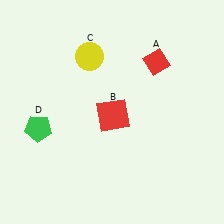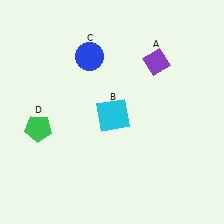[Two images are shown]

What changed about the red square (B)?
In Image 1, B is red. In Image 2, it changed to cyan.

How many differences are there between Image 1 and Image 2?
There are 3 differences between the two images.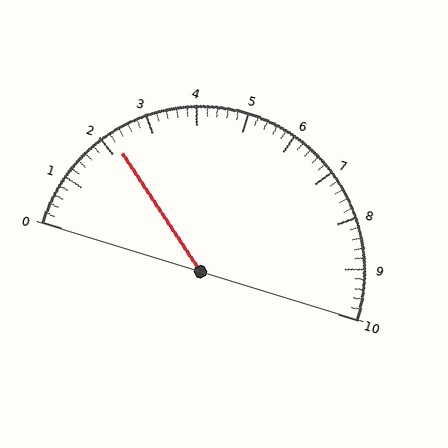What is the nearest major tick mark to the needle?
The nearest major tick mark is 2.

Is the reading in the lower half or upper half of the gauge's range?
The reading is in the lower half of the range (0 to 10).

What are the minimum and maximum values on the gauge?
The gauge ranges from 0 to 10.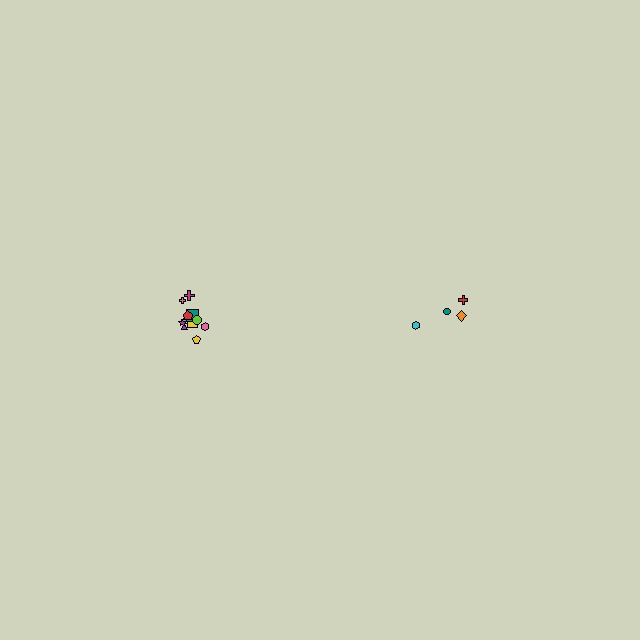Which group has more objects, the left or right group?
The left group.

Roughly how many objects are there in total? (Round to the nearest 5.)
Roughly 15 objects in total.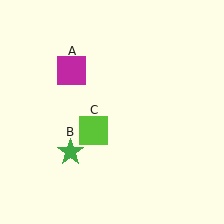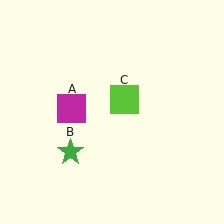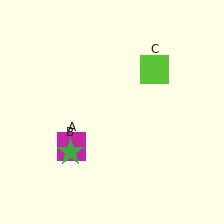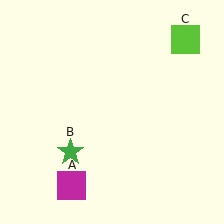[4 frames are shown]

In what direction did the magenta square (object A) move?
The magenta square (object A) moved down.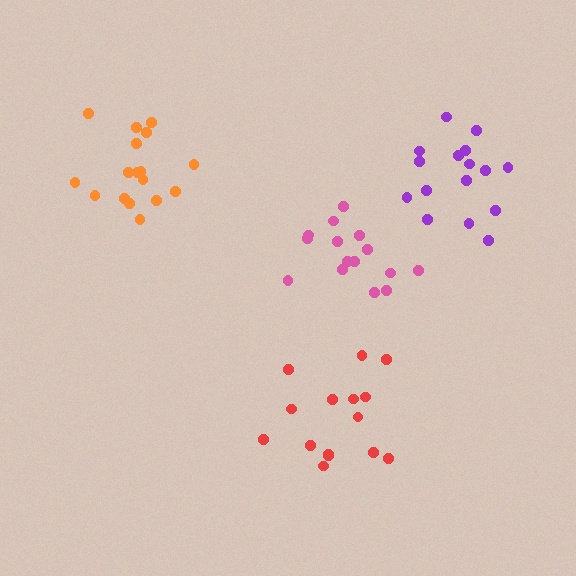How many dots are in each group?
Group 1: 16 dots, Group 2: 15 dots, Group 3: 15 dots, Group 4: 17 dots (63 total).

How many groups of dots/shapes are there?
There are 4 groups.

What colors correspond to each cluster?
The clusters are colored: purple, pink, red, orange.